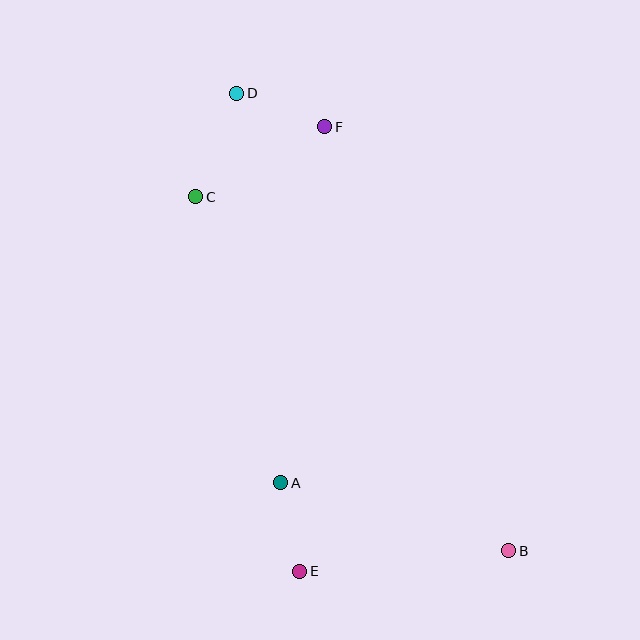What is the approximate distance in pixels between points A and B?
The distance between A and B is approximately 238 pixels.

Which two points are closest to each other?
Points A and E are closest to each other.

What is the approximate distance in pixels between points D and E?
The distance between D and E is approximately 482 pixels.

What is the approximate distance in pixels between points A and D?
The distance between A and D is approximately 392 pixels.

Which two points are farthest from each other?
Points B and D are farthest from each other.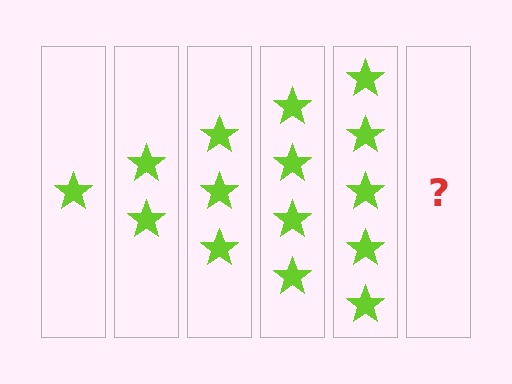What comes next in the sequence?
The next element should be 6 stars.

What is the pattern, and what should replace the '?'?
The pattern is that each step adds one more star. The '?' should be 6 stars.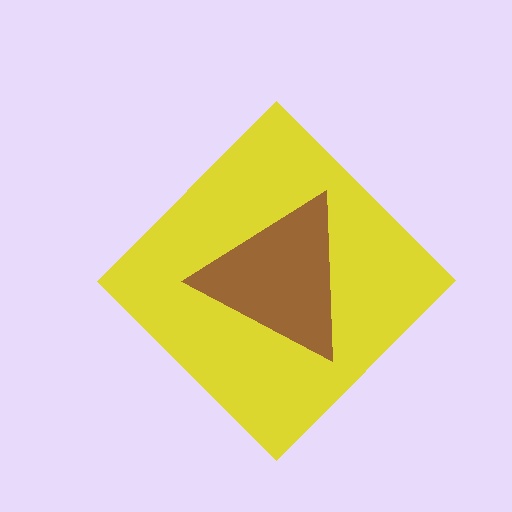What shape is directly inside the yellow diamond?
The brown triangle.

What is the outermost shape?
The yellow diamond.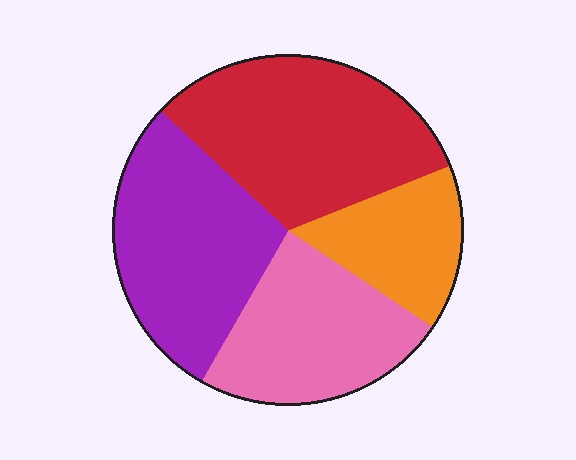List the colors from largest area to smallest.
From largest to smallest: red, purple, pink, orange.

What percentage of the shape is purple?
Purple covers about 30% of the shape.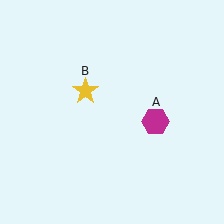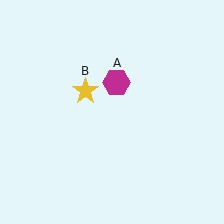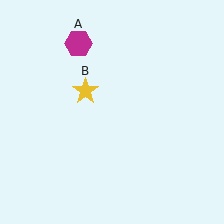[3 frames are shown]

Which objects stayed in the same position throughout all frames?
Yellow star (object B) remained stationary.